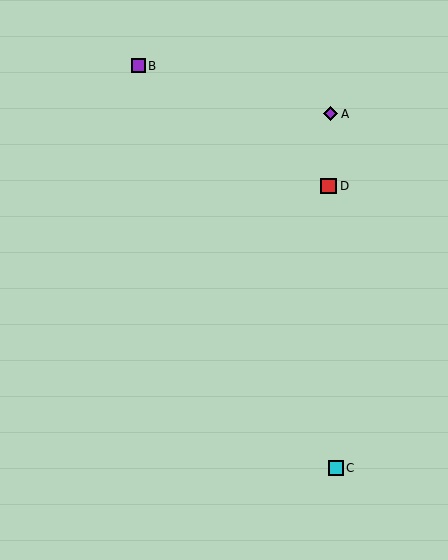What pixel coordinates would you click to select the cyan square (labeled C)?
Click at (336, 468) to select the cyan square C.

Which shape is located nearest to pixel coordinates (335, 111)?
The purple diamond (labeled A) at (331, 114) is nearest to that location.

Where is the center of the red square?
The center of the red square is at (329, 186).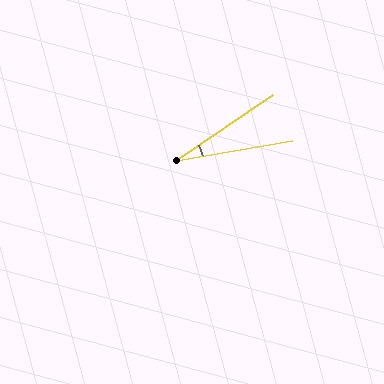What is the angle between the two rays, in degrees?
Approximately 24 degrees.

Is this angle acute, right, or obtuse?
It is acute.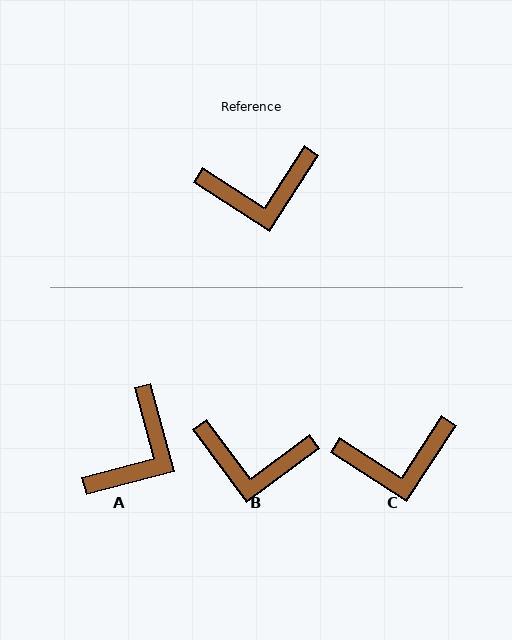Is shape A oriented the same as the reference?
No, it is off by about 48 degrees.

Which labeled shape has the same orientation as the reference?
C.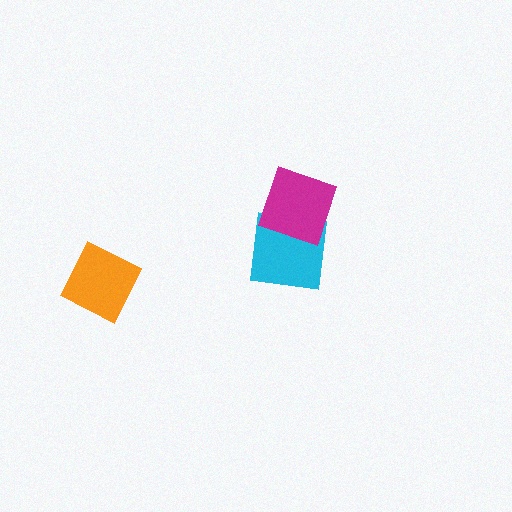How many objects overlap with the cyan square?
1 object overlaps with the cyan square.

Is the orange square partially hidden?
No, no other shape covers it.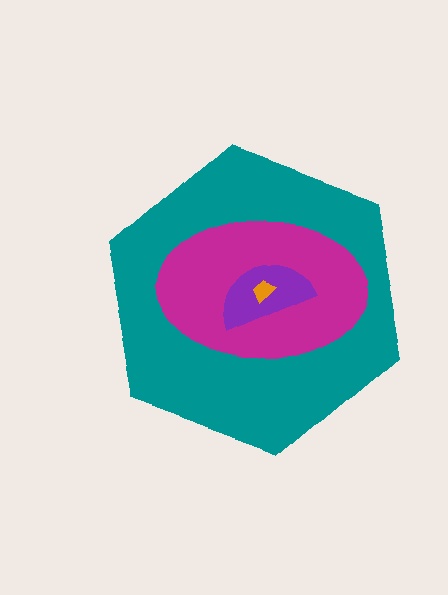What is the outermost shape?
The teal hexagon.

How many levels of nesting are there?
4.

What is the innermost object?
The orange trapezoid.